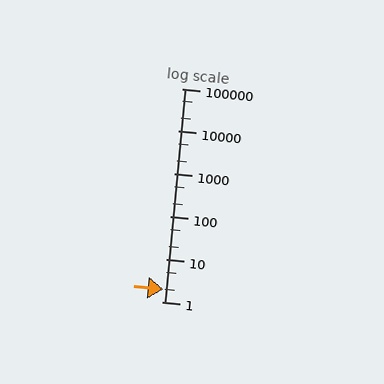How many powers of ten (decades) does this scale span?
The scale spans 5 decades, from 1 to 100000.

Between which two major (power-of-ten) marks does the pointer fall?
The pointer is between 1 and 10.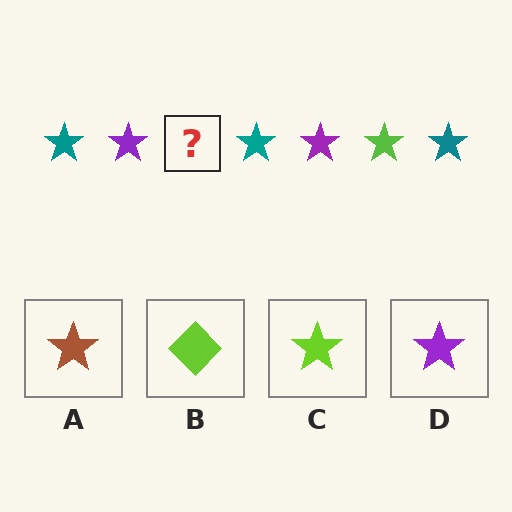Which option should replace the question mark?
Option C.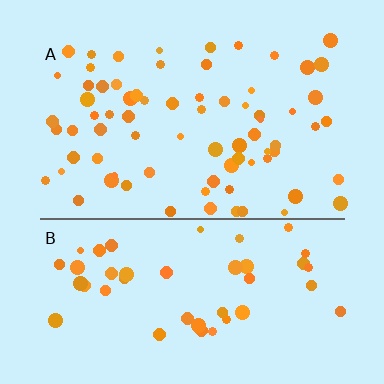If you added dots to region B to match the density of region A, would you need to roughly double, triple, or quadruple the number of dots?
Approximately double.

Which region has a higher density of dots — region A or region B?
A (the top).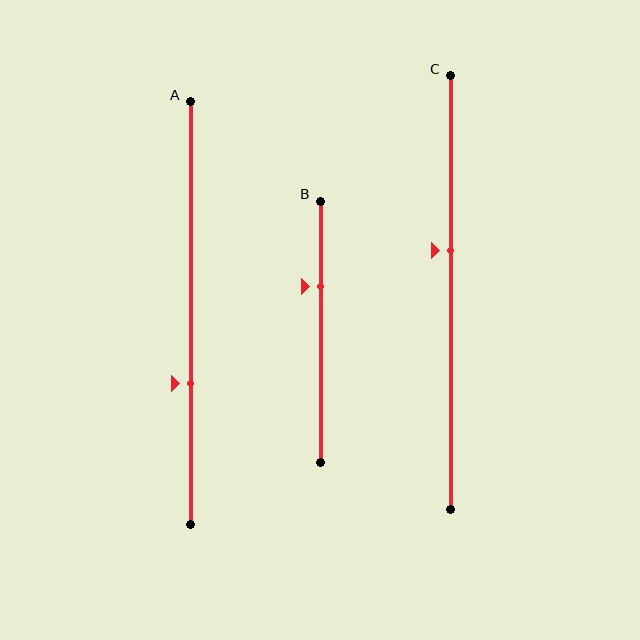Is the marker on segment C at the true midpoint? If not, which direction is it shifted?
No, the marker on segment C is shifted upward by about 10% of the segment length.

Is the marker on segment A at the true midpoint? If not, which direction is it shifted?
No, the marker on segment A is shifted downward by about 17% of the segment length.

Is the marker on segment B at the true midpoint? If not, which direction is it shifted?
No, the marker on segment B is shifted upward by about 17% of the segment length.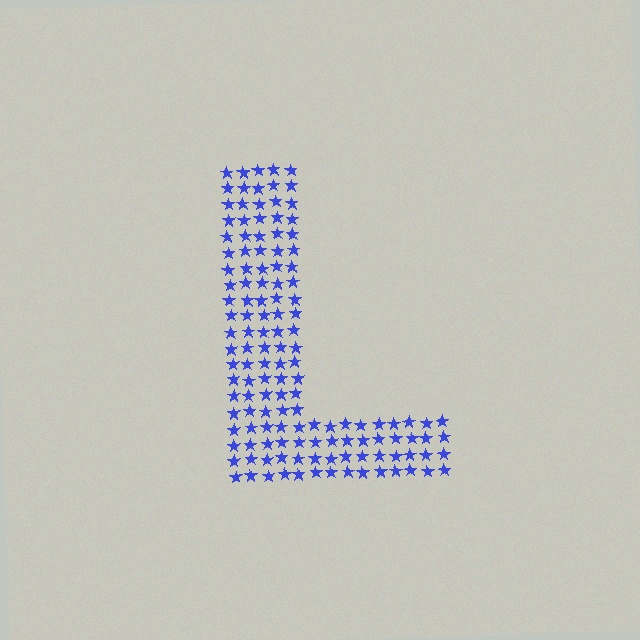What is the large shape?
The large shape is the letter L.